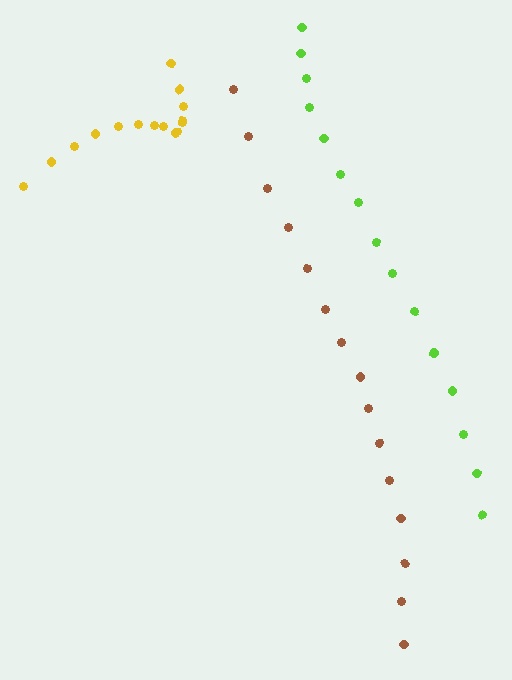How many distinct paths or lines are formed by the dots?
There are 3 distinct paths.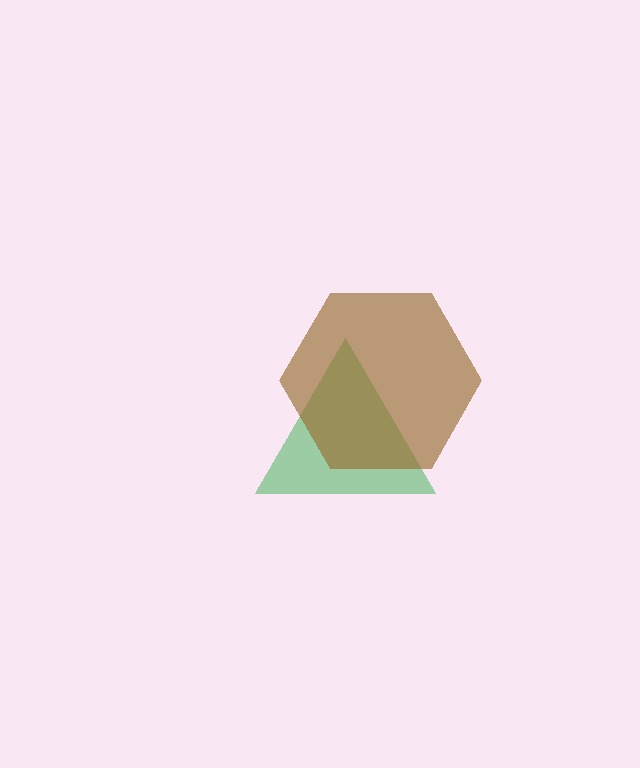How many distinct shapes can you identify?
There are 2 distinct shapes: a green triangle, a brown hexagon.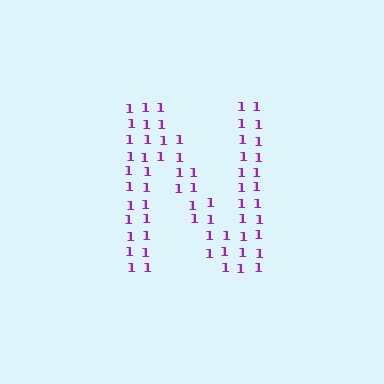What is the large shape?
The large shape is the letter N.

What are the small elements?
The small elements are digit 1's.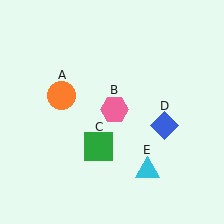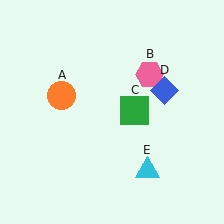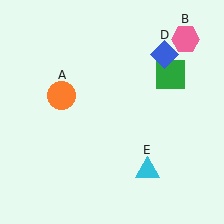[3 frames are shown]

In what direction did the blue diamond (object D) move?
The blue diamond (object D) moved up.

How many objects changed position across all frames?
3 objects changed position: pink hexagon (object B), green square (object C), blue diamond (object D).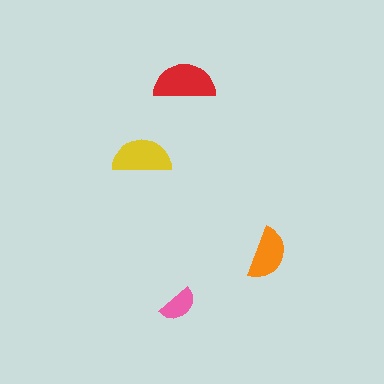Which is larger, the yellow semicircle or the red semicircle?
The red one.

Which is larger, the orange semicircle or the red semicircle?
The red one.